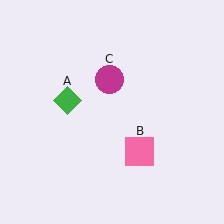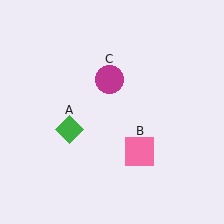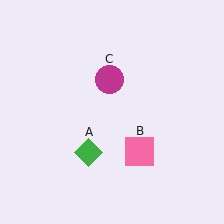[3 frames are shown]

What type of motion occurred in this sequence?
The green diamond (object A) rotated counterclockwise around the center of the scene.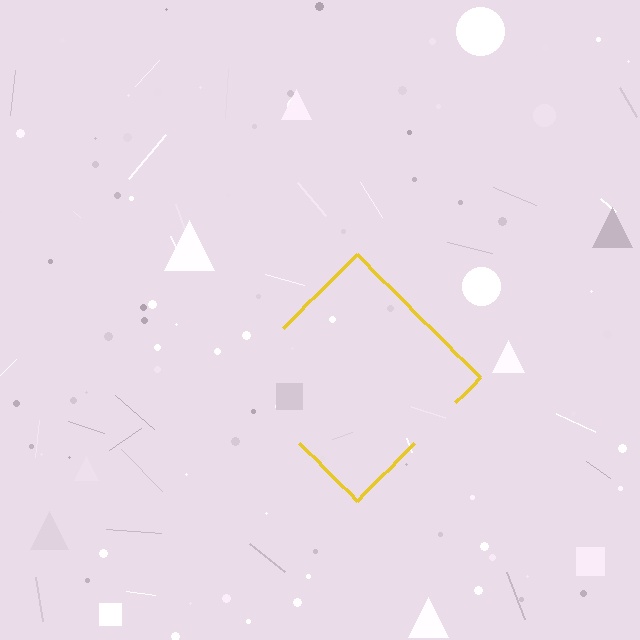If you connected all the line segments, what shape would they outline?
They would outline a diamond.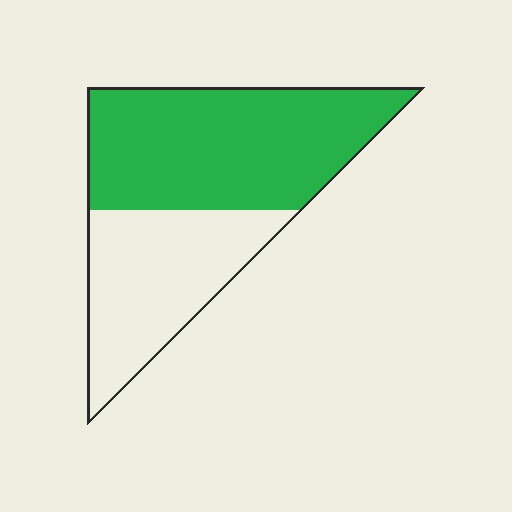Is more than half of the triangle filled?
Yes.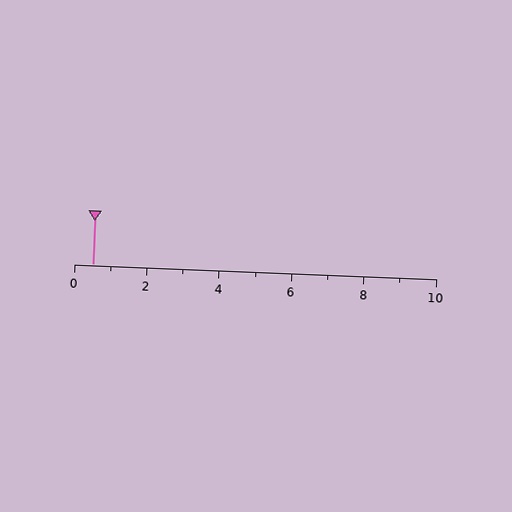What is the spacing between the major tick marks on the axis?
The major ticks are spaced 2 apart.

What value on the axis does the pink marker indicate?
The marker indicates approximately 0.5.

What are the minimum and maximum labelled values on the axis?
The axis runs from 0 to 10.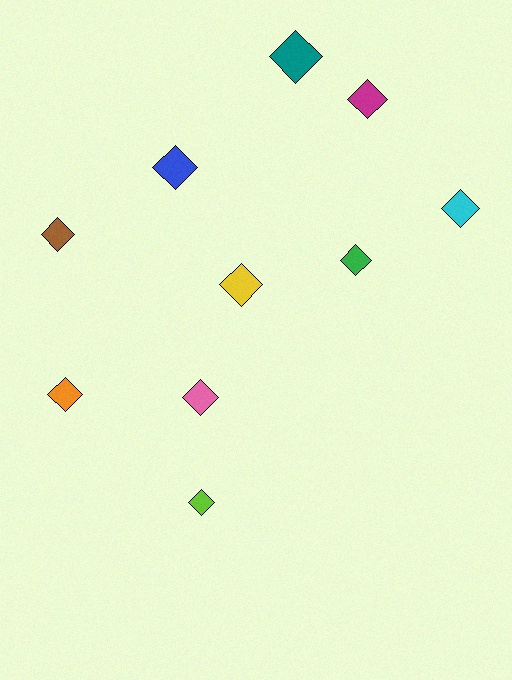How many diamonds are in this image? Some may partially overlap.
There are 10 diamonds.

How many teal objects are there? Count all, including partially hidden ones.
There is 1 teal object.